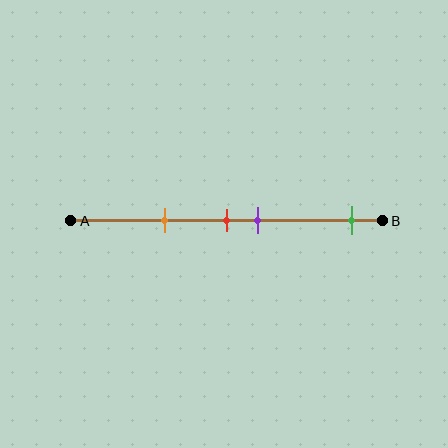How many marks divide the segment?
There are 4 marks dividing the segment.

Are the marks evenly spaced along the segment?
No, the marks are not evenly spaced.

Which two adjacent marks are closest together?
The red and purple marks are the closest adjacent pair.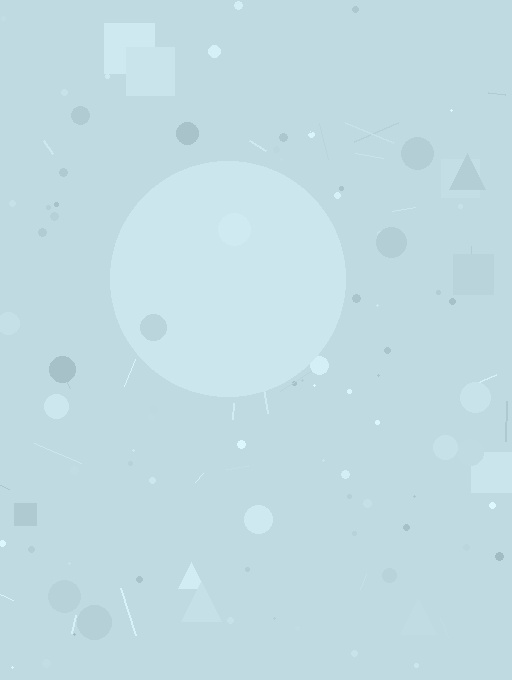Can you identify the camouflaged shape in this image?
The camouflaged shape is a circle.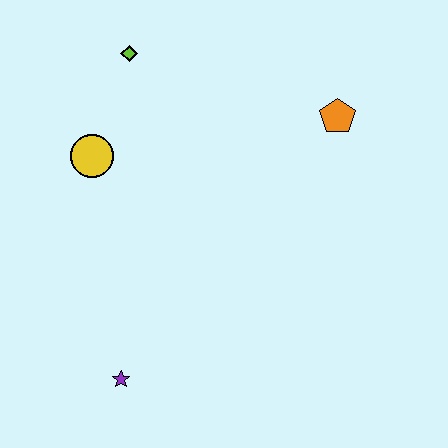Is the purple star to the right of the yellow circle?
Yes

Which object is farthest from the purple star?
The orange pentagon is farthest from the purple star.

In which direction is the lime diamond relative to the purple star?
The lime diamond is above the purple star.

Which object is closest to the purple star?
The yellow circle is closest to the purple star.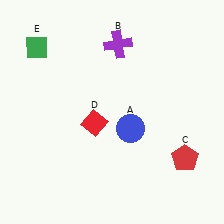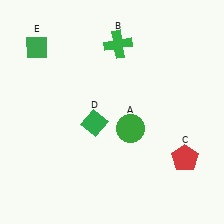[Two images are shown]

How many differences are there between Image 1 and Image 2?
There are 3 differences between the two images.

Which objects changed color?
A changed from blue to green. B changed from purple to green. D changed from red to green.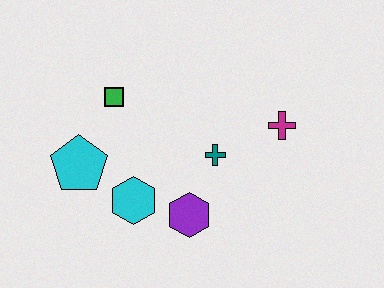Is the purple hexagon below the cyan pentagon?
Yes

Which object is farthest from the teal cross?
The cyan pentagon is farthest from the teal cross.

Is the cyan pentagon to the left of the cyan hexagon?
Yes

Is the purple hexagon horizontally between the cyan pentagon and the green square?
No